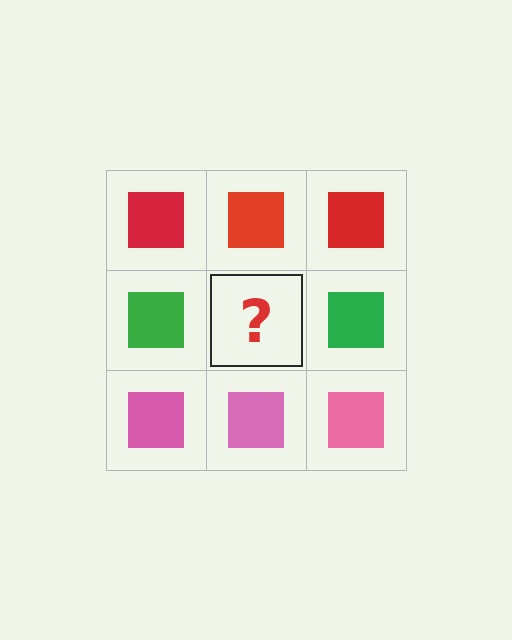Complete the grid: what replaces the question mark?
The question mark should be replaced with a green square.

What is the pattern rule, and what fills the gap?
The rule is that each row has a consistent color. The gap should be filled with a green square.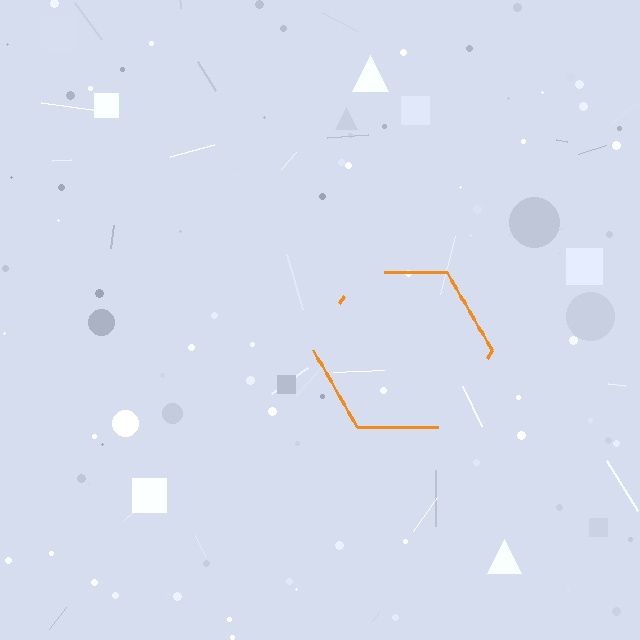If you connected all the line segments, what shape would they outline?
They would outline a hexagon.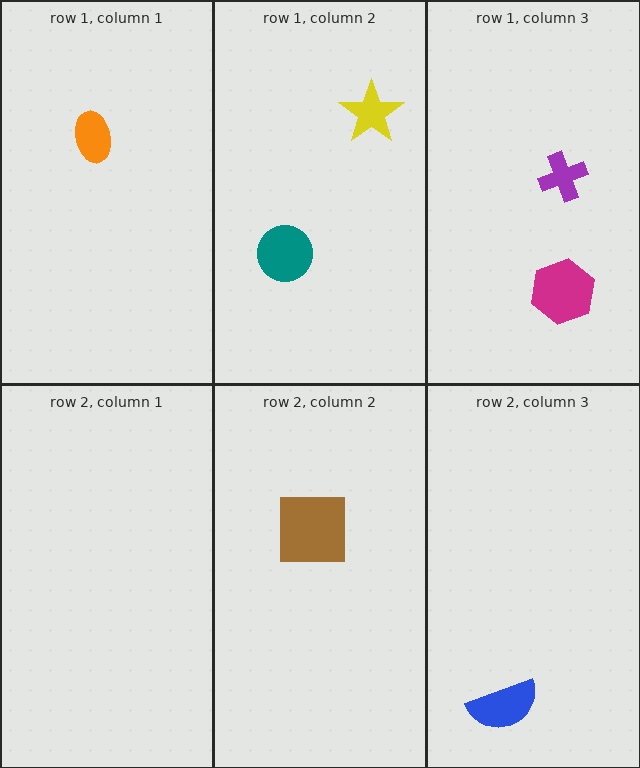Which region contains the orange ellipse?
The row 1, column 1 region.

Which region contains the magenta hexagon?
The row 1, column 3 region.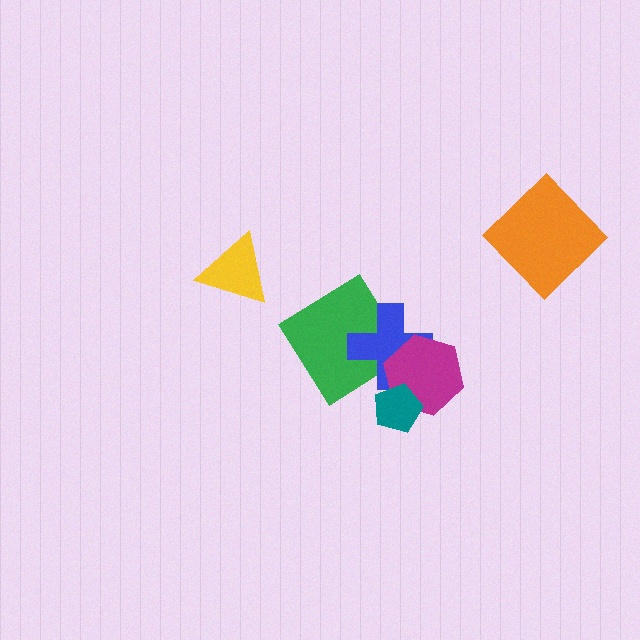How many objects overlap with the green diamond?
1 object overlaps with the green diamond.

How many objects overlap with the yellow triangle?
0 objects overlap with the yellow triangle.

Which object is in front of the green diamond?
The blue cross is in front of the green diamond.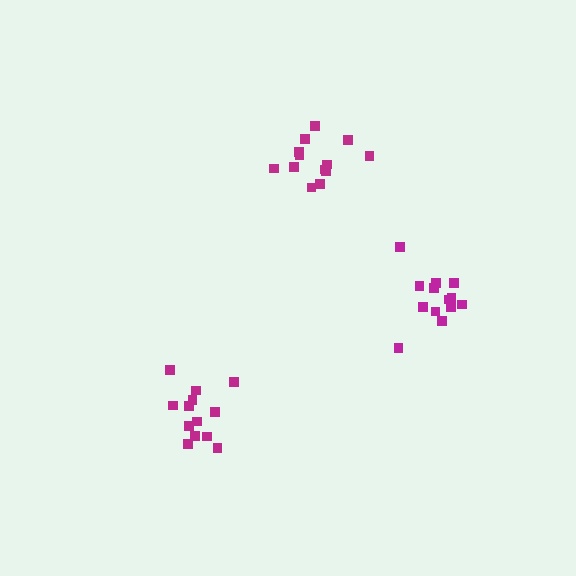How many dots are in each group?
Group 1: 13 dots, Group 2: 13 dots, Group 3: 13 dots (39 total).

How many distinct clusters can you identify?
There are 3 distinct clusters.